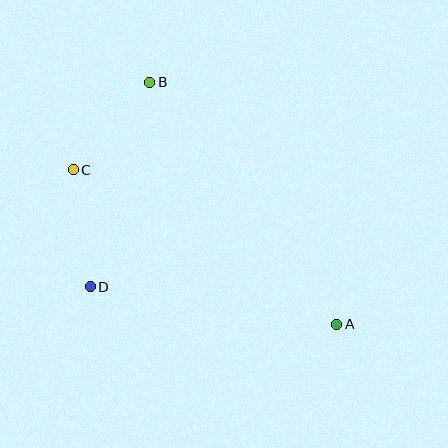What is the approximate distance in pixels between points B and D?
The distance between B and D is approximately 213 pixels.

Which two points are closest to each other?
Points B and C are closest to each other.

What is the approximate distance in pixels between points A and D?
The distance between A and D is approximately 250 pixels.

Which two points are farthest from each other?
Points A and B are farthest from each other.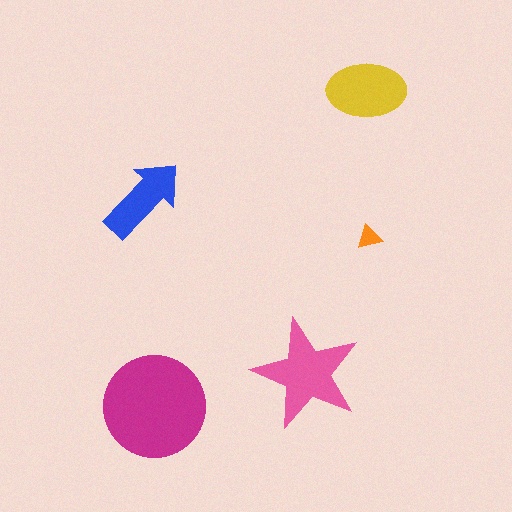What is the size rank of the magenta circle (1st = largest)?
1st.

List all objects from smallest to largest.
The orange triangle, the blue arrow, the yellow ellipse, the pink star, the magenta circle.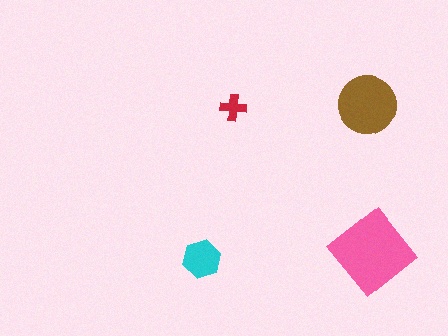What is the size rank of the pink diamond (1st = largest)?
1st.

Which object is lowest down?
The cyan hexagon is bottommost.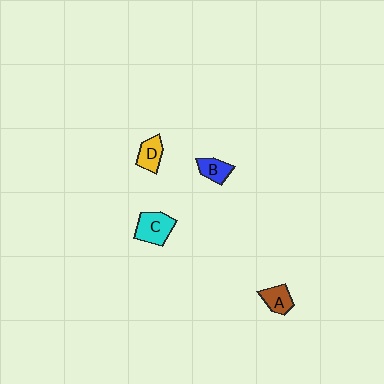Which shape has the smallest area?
Shape B (blue).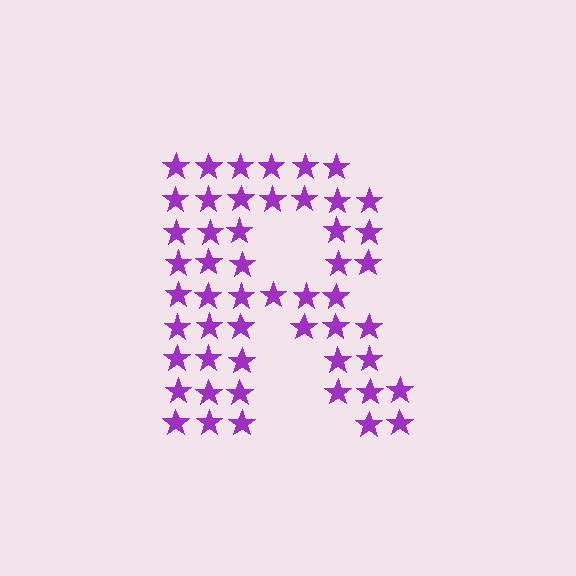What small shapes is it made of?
It is made of small stars.